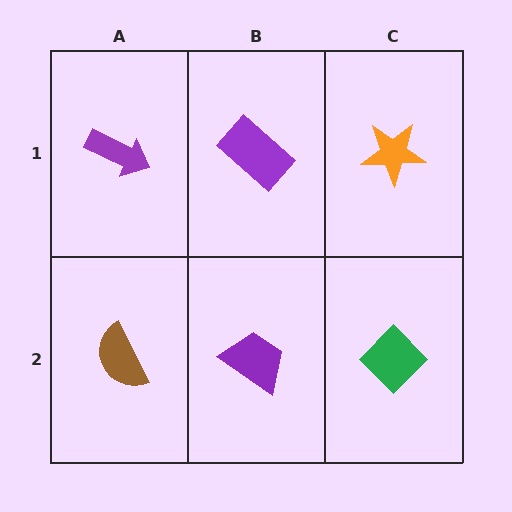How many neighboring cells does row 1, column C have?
2.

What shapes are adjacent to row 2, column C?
An orange star (row 1, column C), a purple trapezoid (row 2, column B).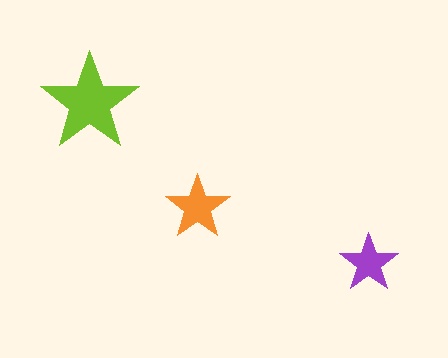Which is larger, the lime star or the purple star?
The lime one.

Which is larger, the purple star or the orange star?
The orange one.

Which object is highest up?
The lime star is topmost.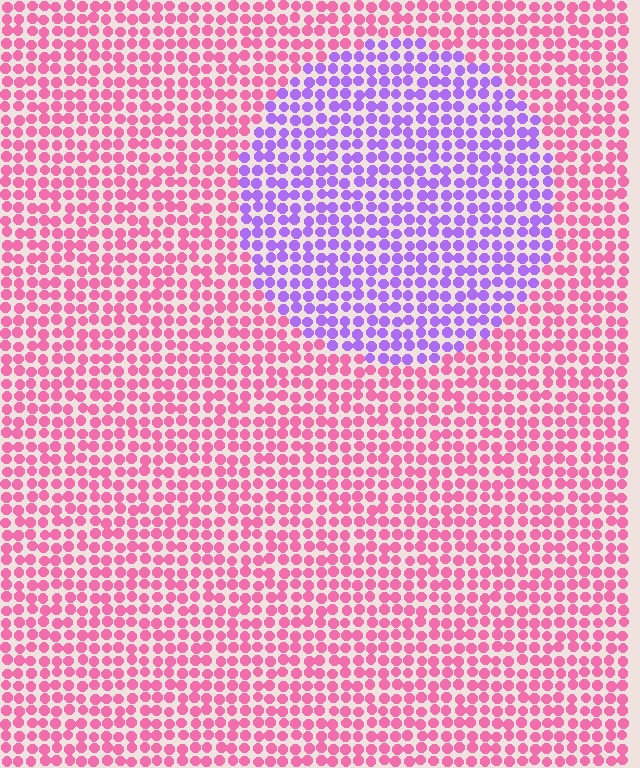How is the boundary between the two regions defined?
The boundary is defined purely by a slight shift in hue (about 64 degrees). Spacing, size, and orientation are identical on both sides.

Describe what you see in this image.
The image is filled with small pink elements in a uniform arrangement. A circle-shaped region is visible where the elements are tinted to a slightly different hue, forming a subtle color boundary.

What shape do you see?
I see a circle.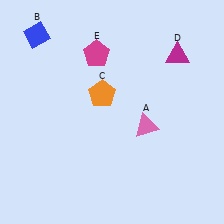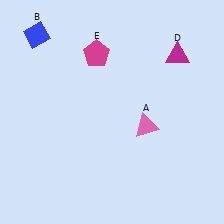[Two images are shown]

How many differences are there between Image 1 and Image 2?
There is 1 difference between the two images.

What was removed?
The orange pentagon (C) was removed in Image 2.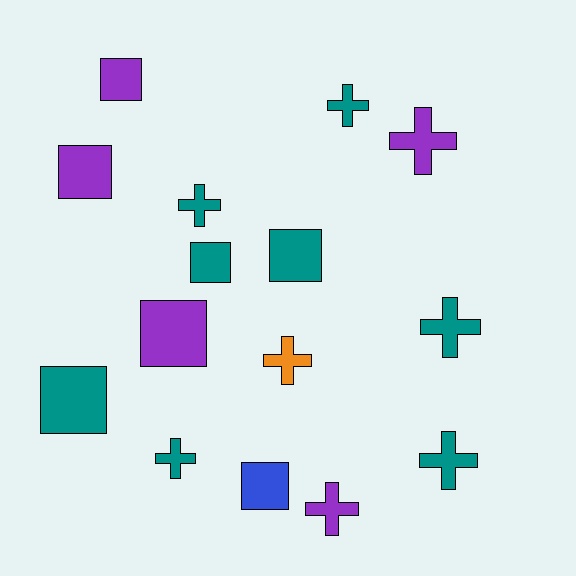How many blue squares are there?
There is 1 blue square.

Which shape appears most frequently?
Cross, with 8 objects.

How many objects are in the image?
There are 15 objects.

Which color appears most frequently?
Teal, with 8 objects.